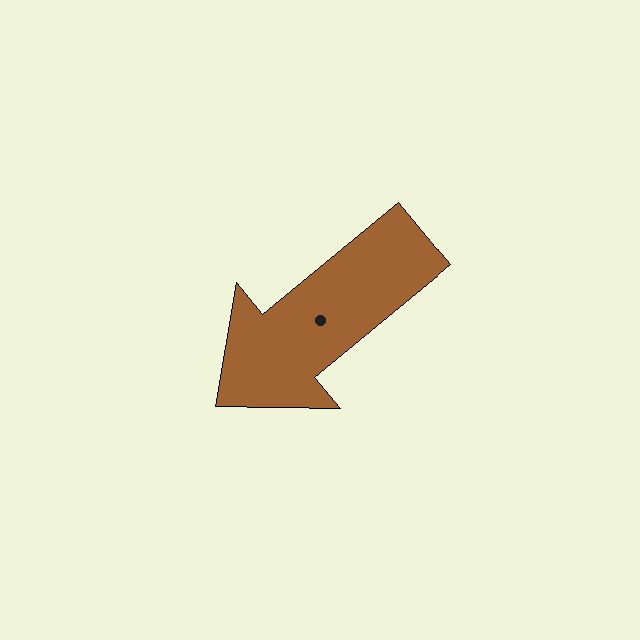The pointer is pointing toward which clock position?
Roughly 8 o'clock.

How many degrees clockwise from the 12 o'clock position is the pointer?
Approximately 231 degrees.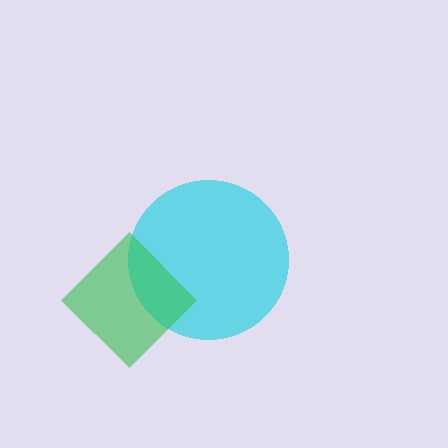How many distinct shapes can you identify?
There are 2 distinct shapes: a cyan circle, a green diamond.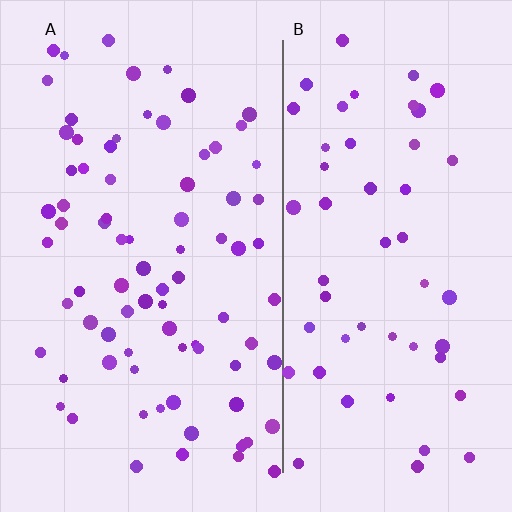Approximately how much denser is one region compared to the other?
Approximately 1.5× — region A over region B.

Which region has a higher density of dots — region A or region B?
A (the left).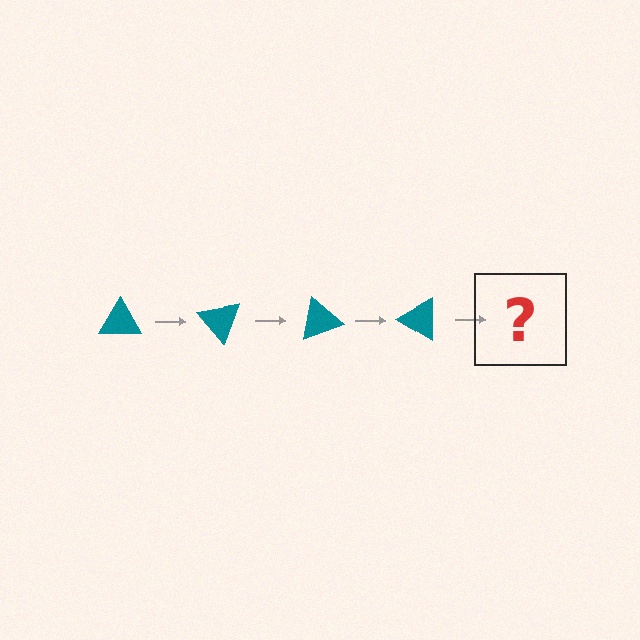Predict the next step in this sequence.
The next step is a teal triangle rotated 200 degrees.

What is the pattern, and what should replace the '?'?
The pattern is that the triangle rotates 50 degrees each step. The '?' should be a teal triangle rotated 200 degrees.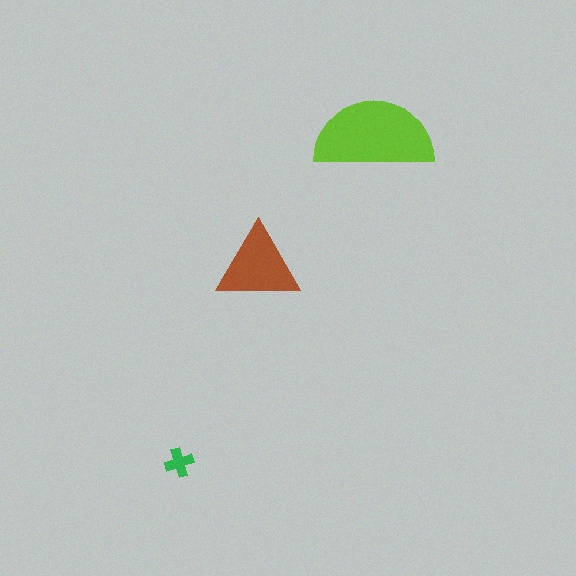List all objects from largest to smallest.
The lime semicircle, the brown triangle, the green cross.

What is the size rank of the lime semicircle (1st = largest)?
1st.